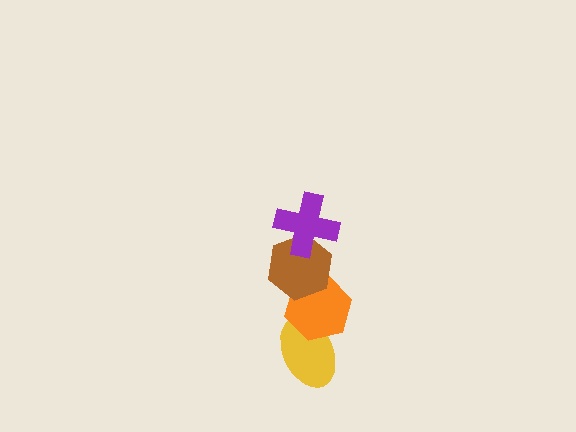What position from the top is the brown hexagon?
The brown hexagon is 2nd from the top.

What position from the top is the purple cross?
The purple cross is 1st from the top.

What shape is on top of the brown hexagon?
The purple cross is on top of the brown hexagon.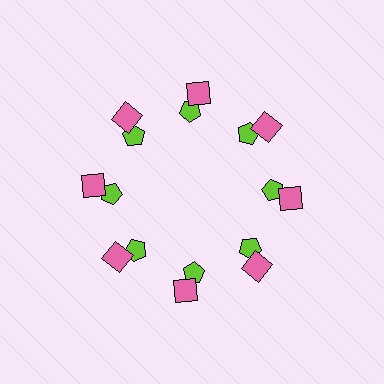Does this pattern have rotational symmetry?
Yes, this pattern has 8-fold rotational symmetry. It looks the same after rotating 45 degrees around the center.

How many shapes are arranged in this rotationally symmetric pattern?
There are 16 shapes, arranged in 8 groups of 2.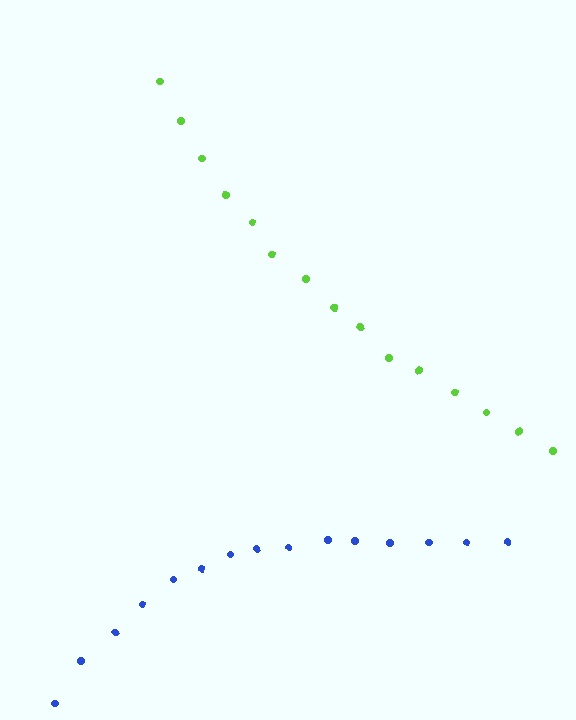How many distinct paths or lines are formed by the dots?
There are 2 distinct paths.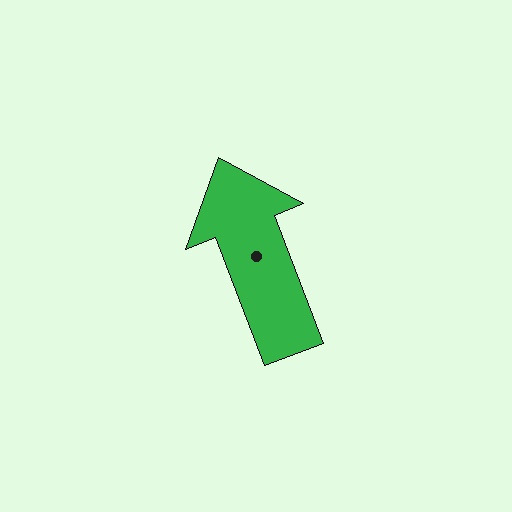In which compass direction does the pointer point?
North.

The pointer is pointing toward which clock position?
Roughly 11 o'clock.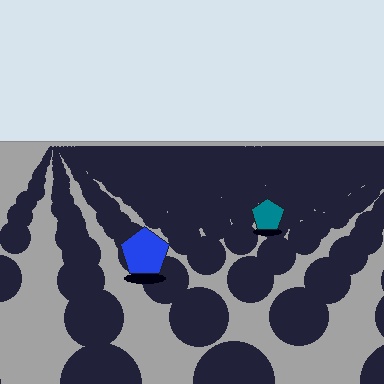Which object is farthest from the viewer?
The teal pentagon is farthest from the viewer. It appears smaller and the ground texture around it is denser.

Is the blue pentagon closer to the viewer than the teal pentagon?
Yes. The blue pentagon is closer — you can tell from the texture gradient: the ground texture is coarser near it.